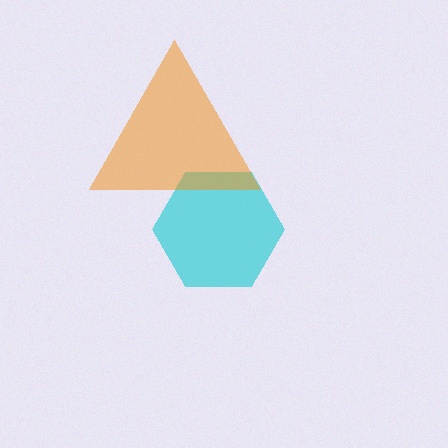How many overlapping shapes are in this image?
There are 2 overlapping shapes in the image.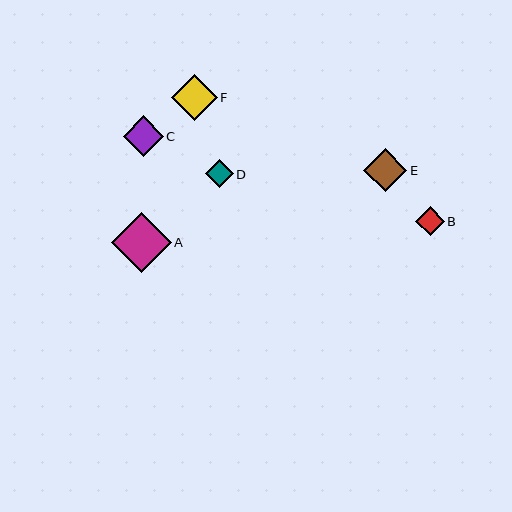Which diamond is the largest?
Diamond A is the largest with a size of approximately 60 pixels.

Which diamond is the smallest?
Diamond D is the smallest with a size of approximately 28 pixels.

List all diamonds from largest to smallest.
From largest to smallest: A, F, E, C, B, D.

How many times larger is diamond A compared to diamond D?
Diamond A is approximately 2.2 times the size of diamond D.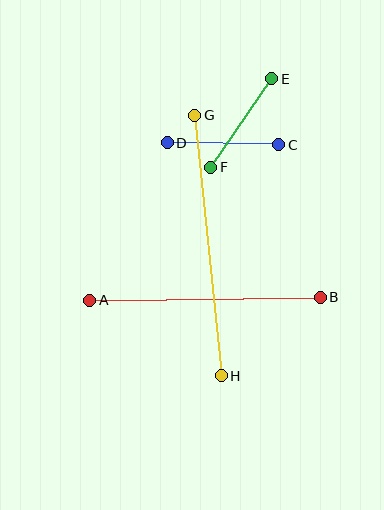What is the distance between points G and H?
The distance is approximately 262 pixels.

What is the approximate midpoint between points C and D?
The midpoint is at approximately (223, 144) pixels.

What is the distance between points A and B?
The distance is approximately 231 pixels.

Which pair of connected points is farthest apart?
Points G and H are farthest apart.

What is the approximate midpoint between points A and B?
The midpoint is at approximately (205, 299) pixels.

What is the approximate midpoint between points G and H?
The midpoint is at approximately (208, 245) pixels.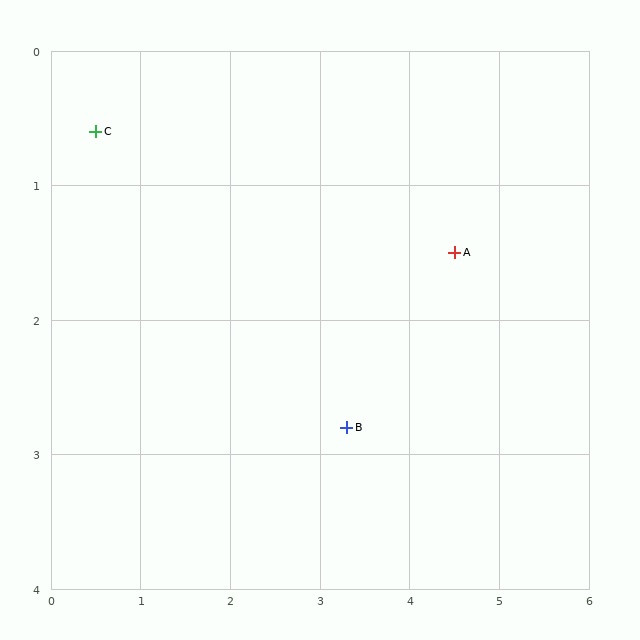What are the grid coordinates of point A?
Point A is at approximately (4.5, 1.5).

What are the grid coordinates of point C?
Point C is at approximately (0.5, 0.6).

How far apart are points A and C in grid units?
Points A and C are about 4.1 grid units apart.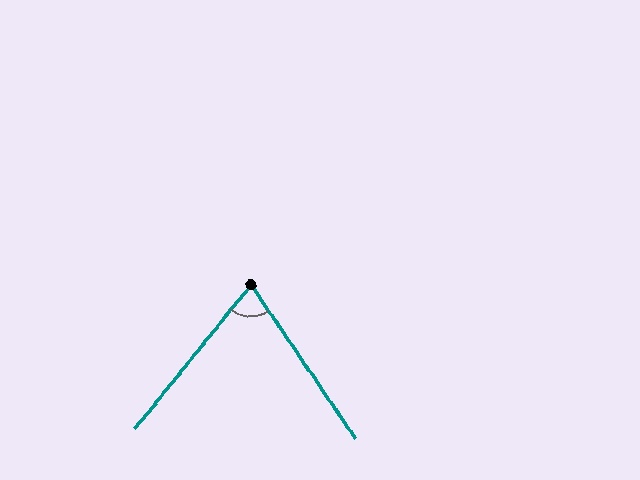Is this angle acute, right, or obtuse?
It is acute.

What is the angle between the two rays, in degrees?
Approximately 73 degrees.